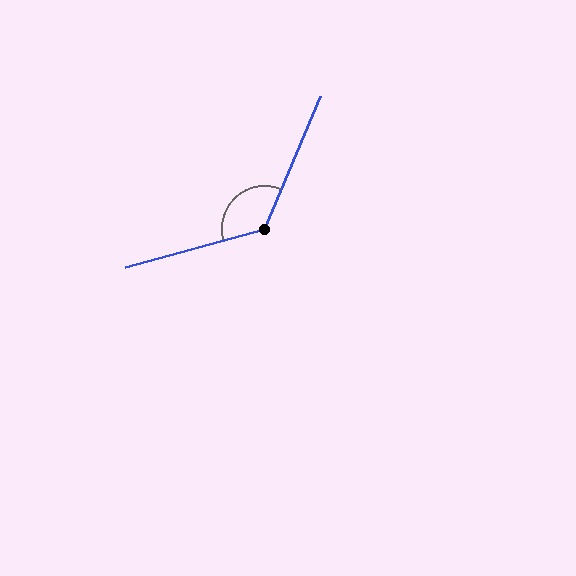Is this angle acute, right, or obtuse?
It is obtuse.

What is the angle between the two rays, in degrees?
Approximately 128 degrees.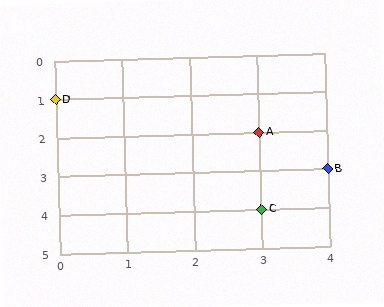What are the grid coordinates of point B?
Point B is at grid coordinates (4, 3).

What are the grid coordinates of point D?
Point D is at grid coordinates (0, 1).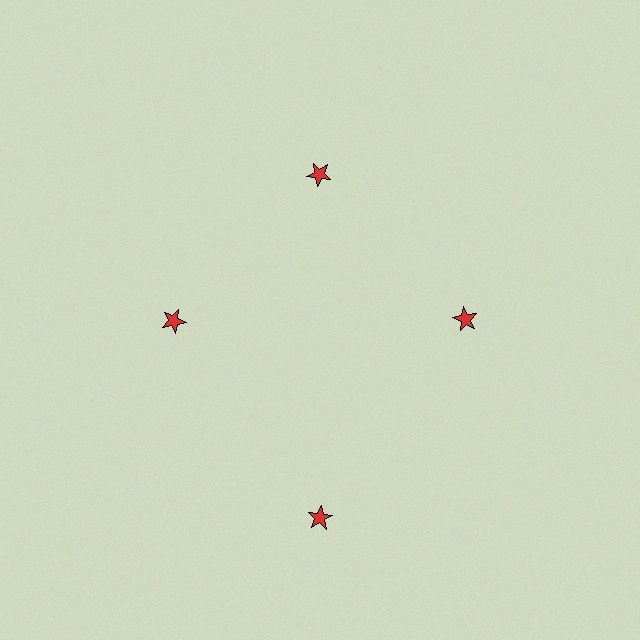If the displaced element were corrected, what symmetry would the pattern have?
It would have 4-fold rotational symmetry — the pattern would map onto itself every 90 degrees.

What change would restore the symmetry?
The symmetry would be restored by moving it inward, back onto the ring so that all 4 stars sit at equal angles and equal distance from the center.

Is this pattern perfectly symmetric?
No. The 4 red stars are arranged in a ring, but one element near the 6 o'clock position is pushed outward from the center, breaking the 4-fold rotational symmetry.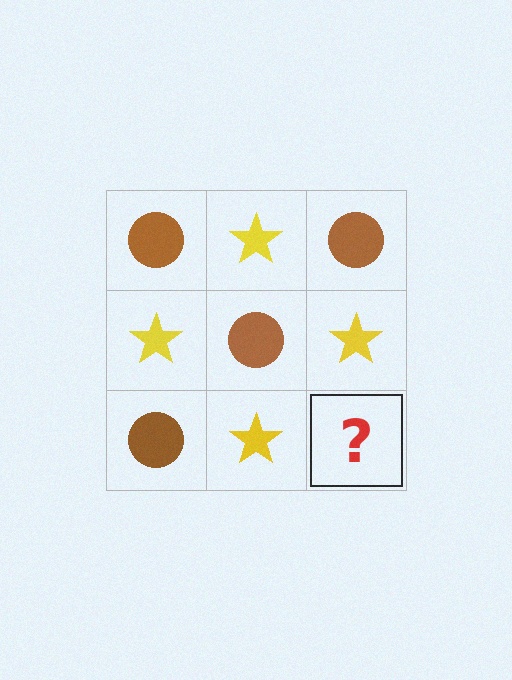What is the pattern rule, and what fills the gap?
The rule is that it alternates brown circle and yellow star in a checkerboard pattern. The gap should be filled with a brown circle.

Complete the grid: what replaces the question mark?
The question mark should be replaced with a brown circle.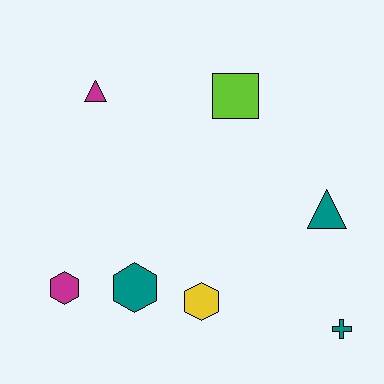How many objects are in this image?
There are 7 objects.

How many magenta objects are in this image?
There are 2 magenta objects.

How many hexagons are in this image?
There are 3 hexagons.